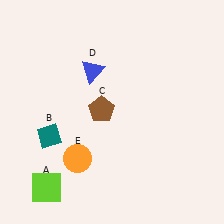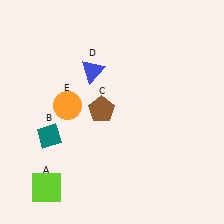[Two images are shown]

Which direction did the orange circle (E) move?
The orange circle (E) moved up.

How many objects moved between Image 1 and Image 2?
1 object moved between the two images.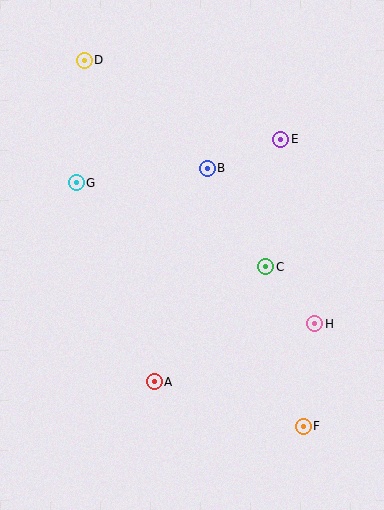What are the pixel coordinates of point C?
Point C is at (266, 267).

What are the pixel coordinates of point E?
Point E is at (281, 139).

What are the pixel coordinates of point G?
Point G is at (76, 183).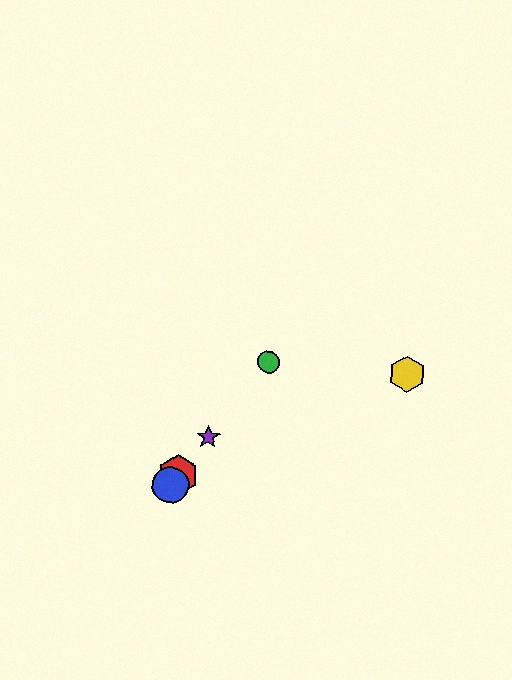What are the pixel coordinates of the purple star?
The purple star is at (208, 437).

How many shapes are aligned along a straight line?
4 shapes (the red hexagon, the blue circle, the green circle, the purple star) are aligned along a straight line.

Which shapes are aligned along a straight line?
The red hexagon, the blue circle, the green circle, the purple star are aligned along a straight line.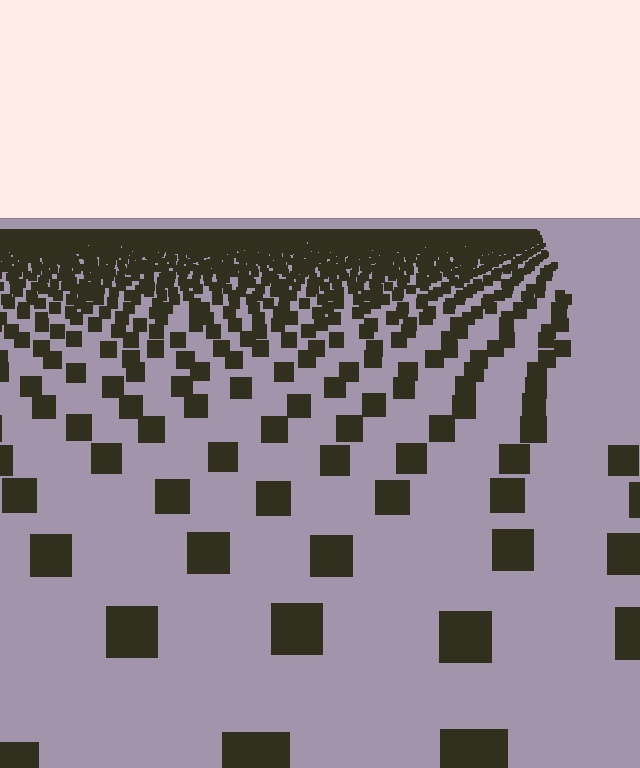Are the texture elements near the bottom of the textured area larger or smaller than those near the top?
Larger. Near the bottom, elements are closer to the viewer and appear at a bigger on-screen size.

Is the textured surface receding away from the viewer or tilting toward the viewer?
The surface is receding away from the viewer. Texture elements get smaller and denser toward the top.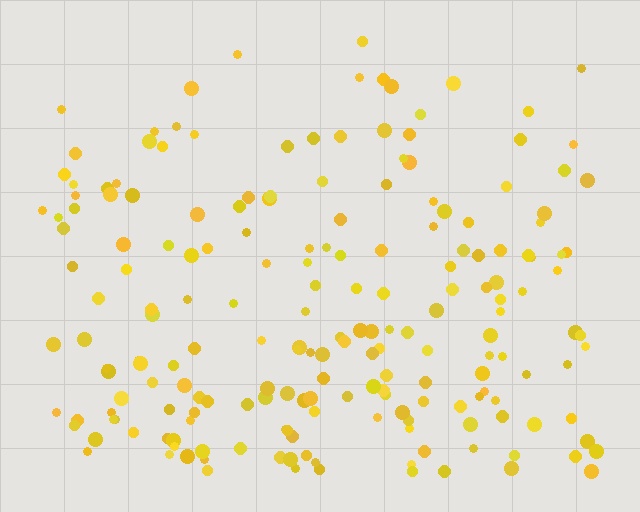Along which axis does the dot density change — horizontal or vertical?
Vertical.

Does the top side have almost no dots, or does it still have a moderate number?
Still a moderate number, just noticeably fewer than the bottom.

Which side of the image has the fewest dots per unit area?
The top.